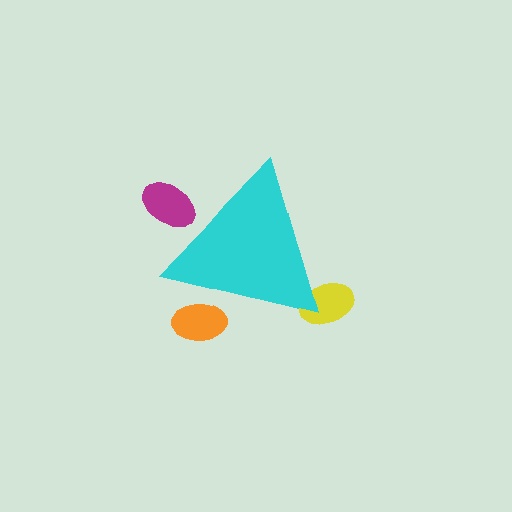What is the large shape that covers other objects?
A cyan triangle.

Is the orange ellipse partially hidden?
Yes, the orange ellipse is partially hidden behind the cyan triangle.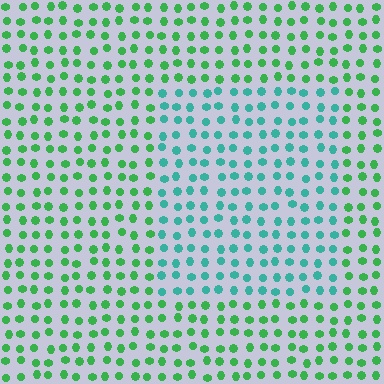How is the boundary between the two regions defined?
The boundary is defined purely by a slight shift in hue (about 42 degrees). Spacing, size, and orientation are identical on both sides.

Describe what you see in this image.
The image is filled with small green elements in a uniform arrangement. A rectangle-shaped region is visible where the elements are tinted to a slightly different hue, forming a subtle color boundary.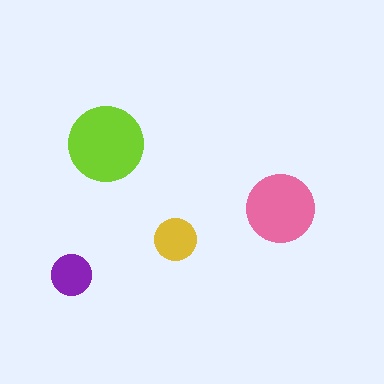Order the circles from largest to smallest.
the lime one, the pink one, the yellow one, the purple one.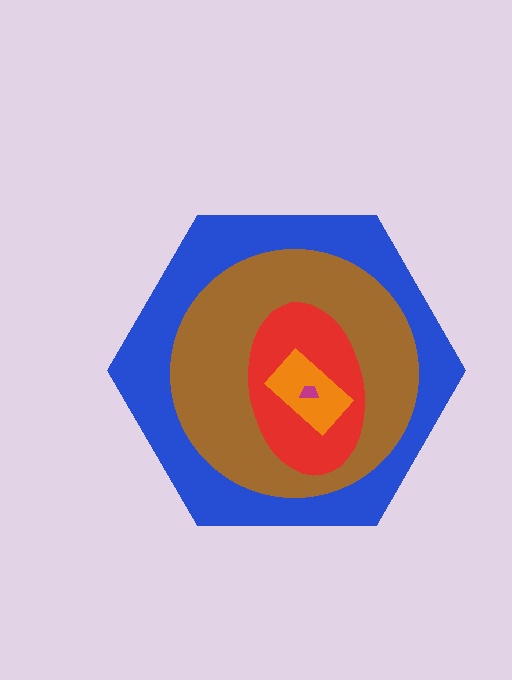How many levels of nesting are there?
5.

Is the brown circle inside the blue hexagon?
Yes.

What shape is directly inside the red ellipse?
The orange rectangle.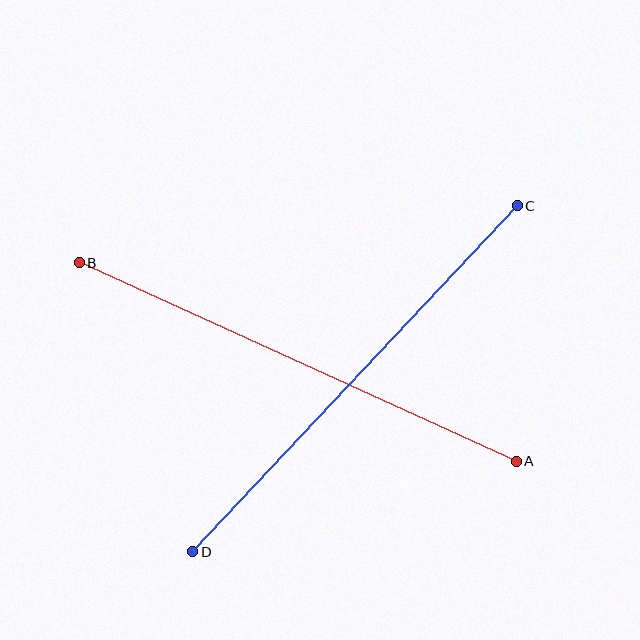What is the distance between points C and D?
The distance is approximately 474 pixels.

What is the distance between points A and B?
The distance is approximately 480 pixels.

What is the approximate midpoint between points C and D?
The midpoint is at approximately (355, 379) pixels.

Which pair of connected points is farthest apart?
Points A and B are farthest apart.